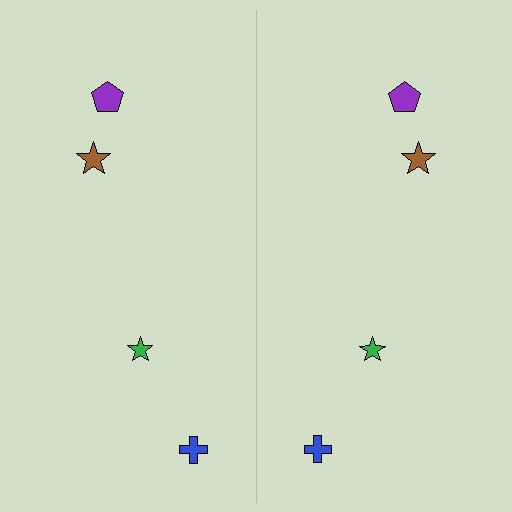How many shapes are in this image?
There are 8 shapes in this image.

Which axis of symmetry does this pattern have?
The pattern has a vertical axis of symmetry running through the center of the image.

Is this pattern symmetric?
Yes, this pattern has bilateral (reflection) symmetry.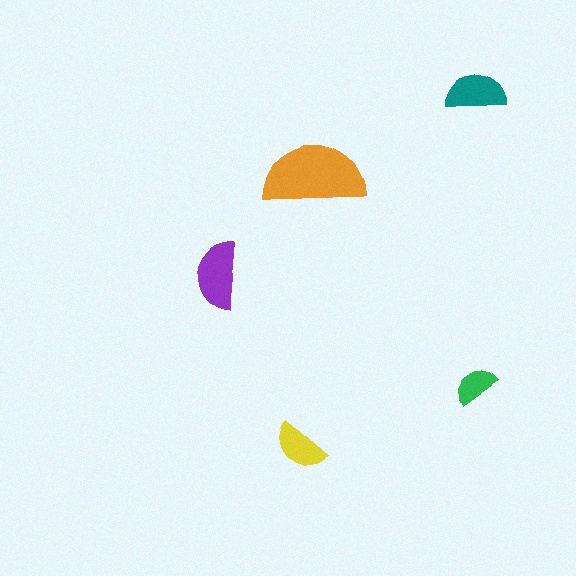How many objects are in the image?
There are 5 objects in the image.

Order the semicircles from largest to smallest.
the orange one, the purple one, the teal one, the yellow one, the green one.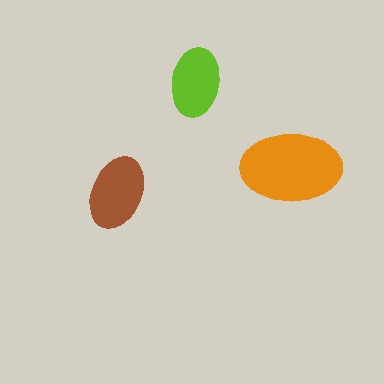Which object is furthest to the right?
The orange ellipse is rightmost.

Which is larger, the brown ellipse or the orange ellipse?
The orange one.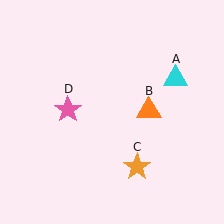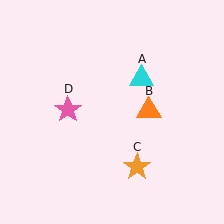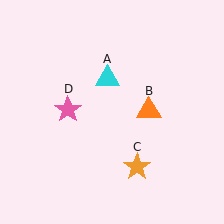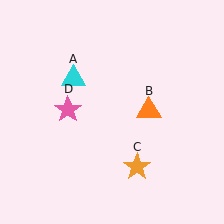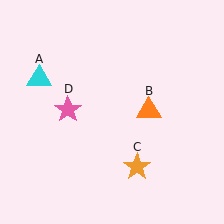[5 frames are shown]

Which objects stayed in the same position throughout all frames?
Orange triangle (object B) and orange star (object C) and pink star (object D) remained stationary.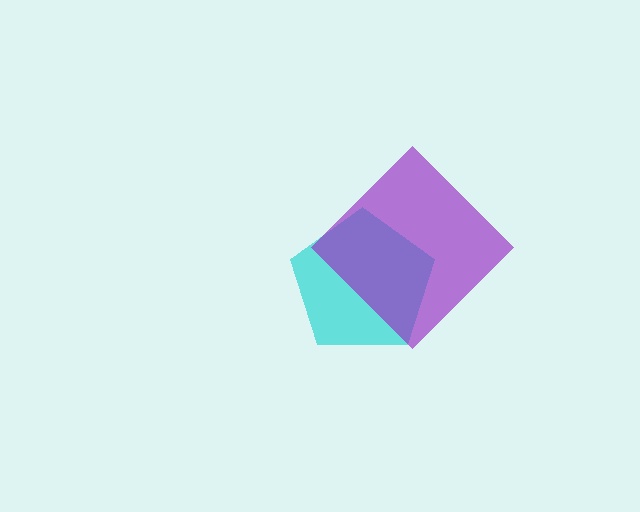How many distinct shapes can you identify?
There are 2 distinct shapes: a cyan pentagon, a purple diamond.